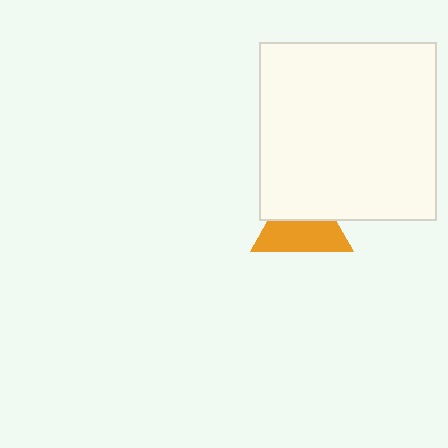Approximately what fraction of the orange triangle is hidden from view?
Roughly 45% of the orange triangle is hidden behind the white square.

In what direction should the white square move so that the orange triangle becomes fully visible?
The white square should move up. That is the shortest direction to clear the overlap and leave the orange triangle fully visible.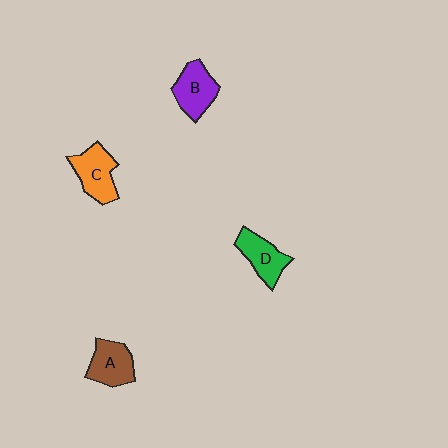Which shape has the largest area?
Shape C (orange).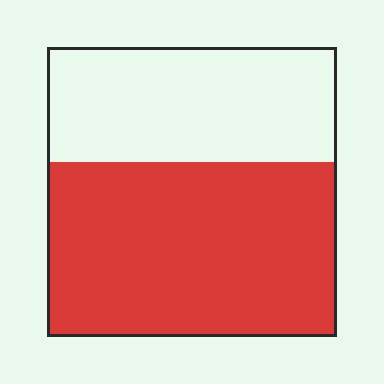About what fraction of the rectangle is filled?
About three fifths (3/5).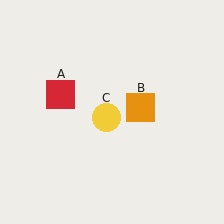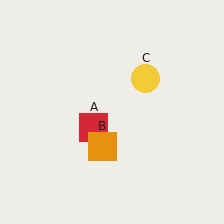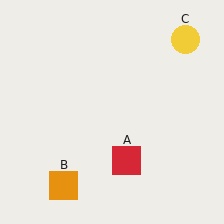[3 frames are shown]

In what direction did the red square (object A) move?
The red square (object A) moved down and to the right.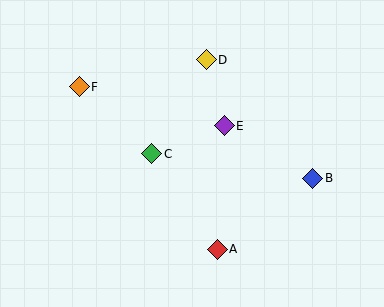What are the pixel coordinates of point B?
Point B is at (313, 178).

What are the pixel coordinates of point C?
Point C is at (152, 154).